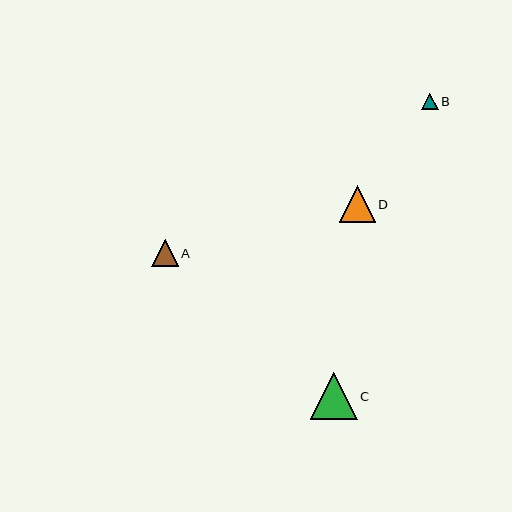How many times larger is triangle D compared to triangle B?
Triangle D is approximately 2.3 times the size of triangle B.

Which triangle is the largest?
Triangle C is the largest with a size of approximately 47 pixels.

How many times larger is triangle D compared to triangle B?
Triangle D is approximately 2.3 times the size of triangle B.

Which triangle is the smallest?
Triangle B is the smallest with a size of approximately 16 pixels.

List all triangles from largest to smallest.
From largest to smallest: C, D, A, B.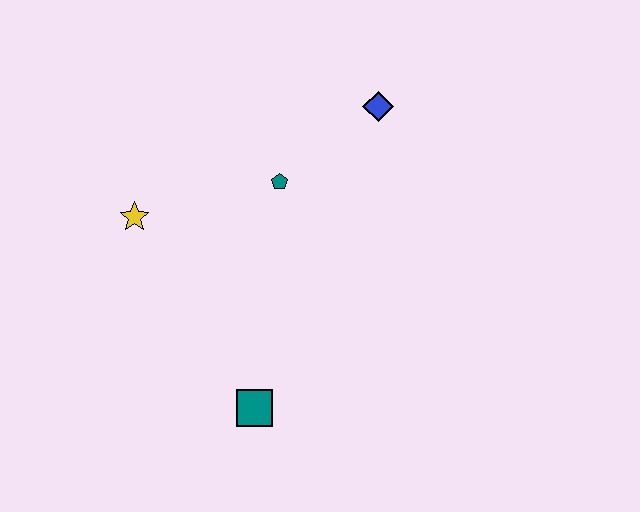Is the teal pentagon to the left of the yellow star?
No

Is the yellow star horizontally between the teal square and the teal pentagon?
No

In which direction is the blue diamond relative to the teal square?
The blue diamond is above the teal square.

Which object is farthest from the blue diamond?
The teal square is farthest from the blue diamond.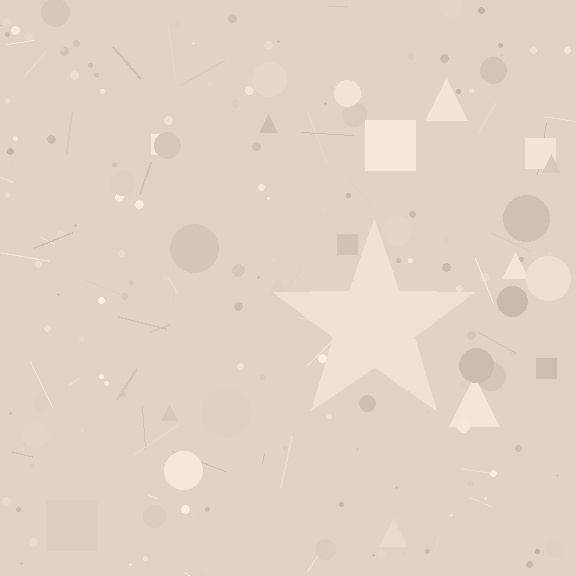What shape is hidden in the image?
A star is hidden in the image.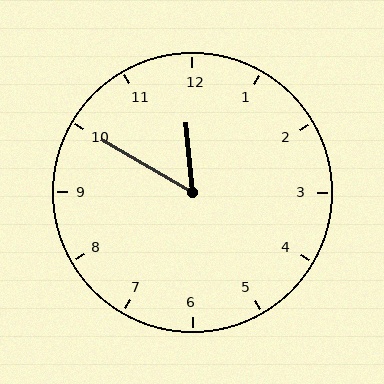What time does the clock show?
11:50.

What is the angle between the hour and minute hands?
Approximately 55 degrees.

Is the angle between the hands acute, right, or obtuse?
It is acute.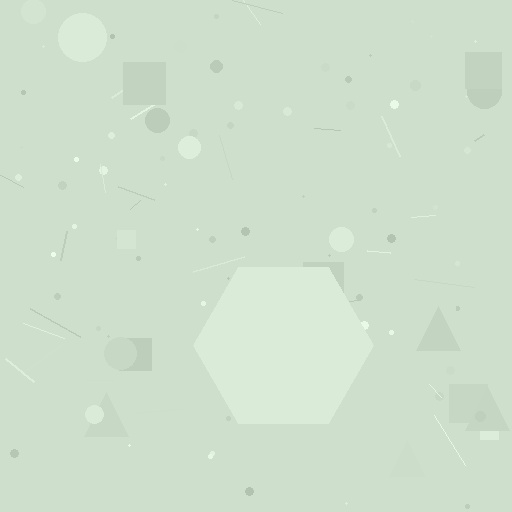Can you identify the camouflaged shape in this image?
The camouflaged shape is a hexagon.